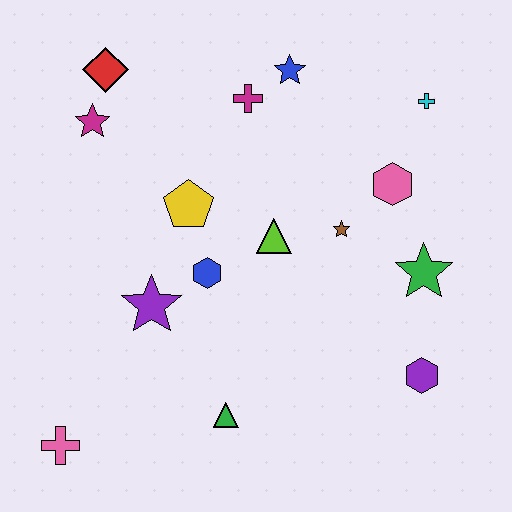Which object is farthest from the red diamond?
The purple hexagon is farthest from the red diamond.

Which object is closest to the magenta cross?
The blue star is closest to the magenta cross.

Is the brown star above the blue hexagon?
Yes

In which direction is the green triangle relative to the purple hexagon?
The green triangle is to the left of the purple hexagon.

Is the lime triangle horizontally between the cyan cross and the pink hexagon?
No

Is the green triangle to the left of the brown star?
Yes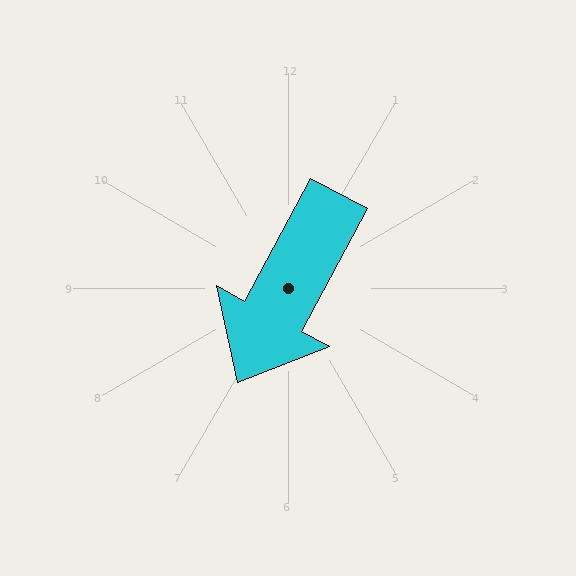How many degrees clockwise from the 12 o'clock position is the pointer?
Approximately 208 degrees.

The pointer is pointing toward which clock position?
Roughly 7 o'clock.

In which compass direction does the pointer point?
Southwest.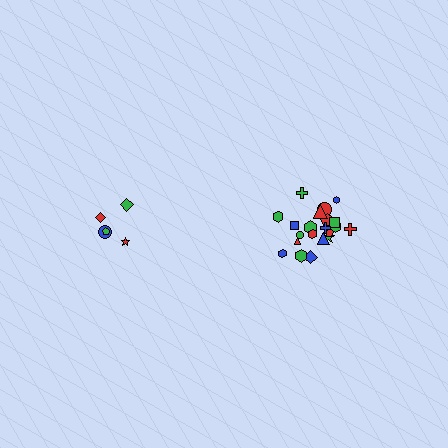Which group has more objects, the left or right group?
The right group.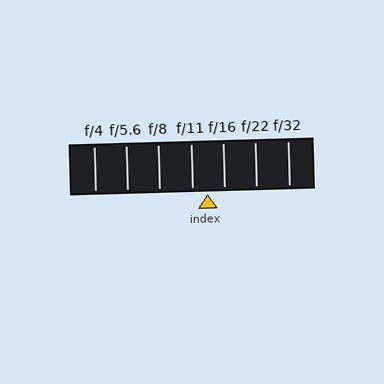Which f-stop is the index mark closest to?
The index mark is closest to f/11.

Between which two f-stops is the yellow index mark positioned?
The index mark is between f/11 and f/16.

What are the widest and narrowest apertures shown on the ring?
The widest aperture shown is f/4 and the narrowest is f/32.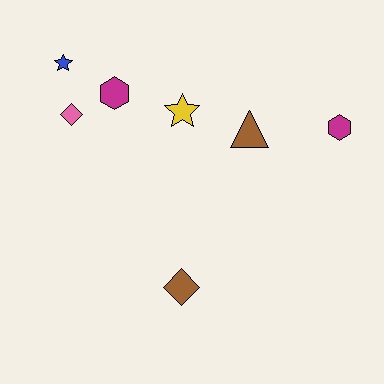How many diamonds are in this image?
There are 2 diamonds.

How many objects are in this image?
There are 7 objects.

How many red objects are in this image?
There are no red objects.